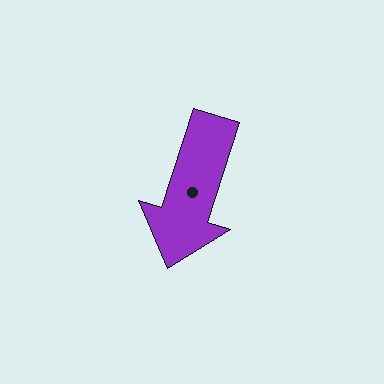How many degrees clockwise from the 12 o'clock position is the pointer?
Approximately 198 degrees.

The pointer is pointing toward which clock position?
Roughly 7 o'clock.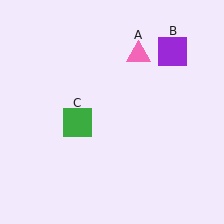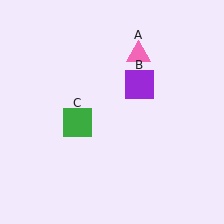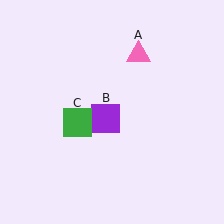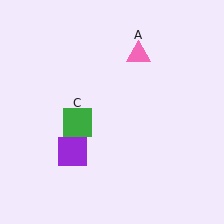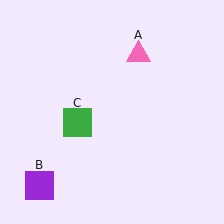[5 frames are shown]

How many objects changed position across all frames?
1 object changed position: purple square (object B).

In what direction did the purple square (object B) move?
The purple square (object B) moved down and to the left.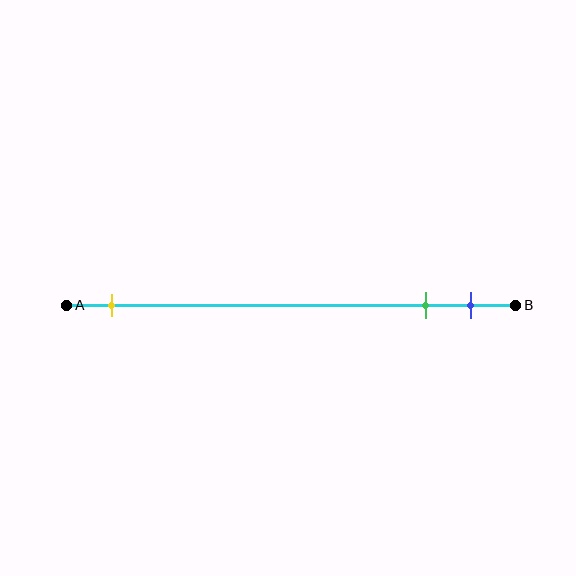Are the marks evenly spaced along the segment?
No, the marks are not evenly spaced.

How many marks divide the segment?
There are 3 marks dividing the segment.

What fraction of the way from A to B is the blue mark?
The blue mark is approximately 90% (0.9) of the way from A to B.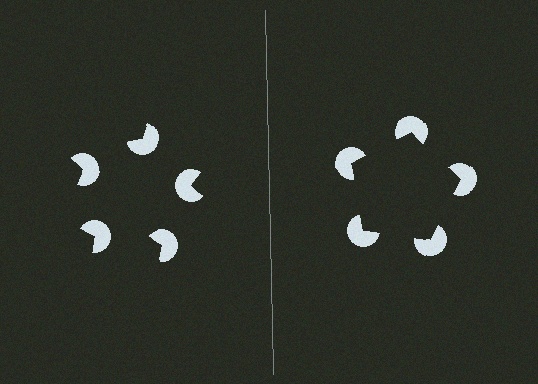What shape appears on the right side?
An illusory pentagon.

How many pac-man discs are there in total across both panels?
10 — 5 on each side.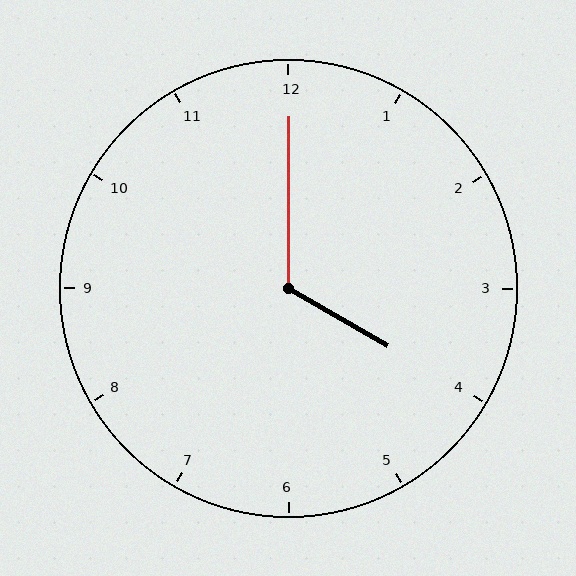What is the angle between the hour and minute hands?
Approximately 120 degrees.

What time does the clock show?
4:00.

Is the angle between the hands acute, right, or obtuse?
It is obtuse.